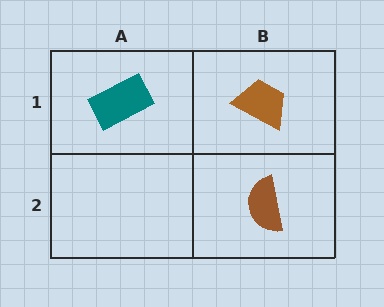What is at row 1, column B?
A brown trapezoid.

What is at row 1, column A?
A teal rectangle.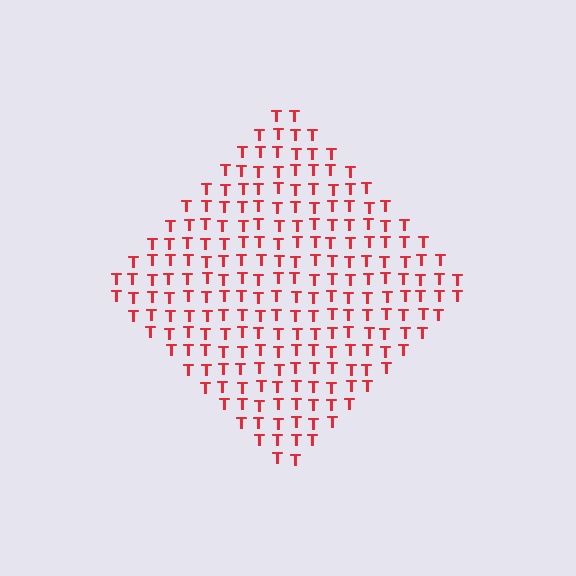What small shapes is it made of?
It is made of small letter T's.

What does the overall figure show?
The overall figure shows a diamond.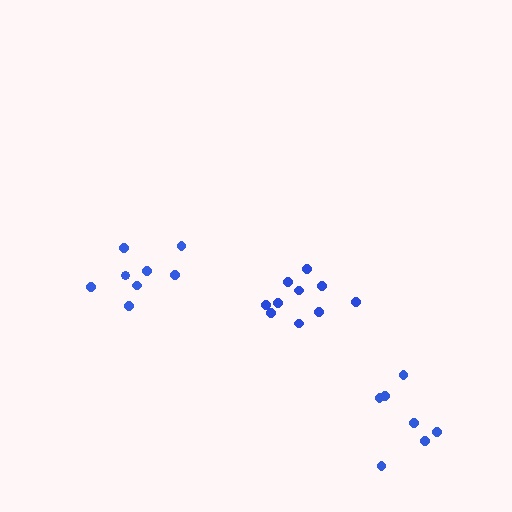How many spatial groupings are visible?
There are 3 spatial groupings.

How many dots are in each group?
Group 1: 8 dots, Group 2: 7 dots, Group 3: 10 dots (25 total).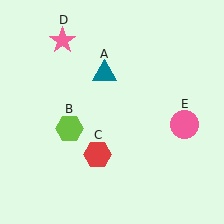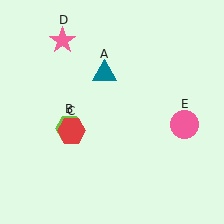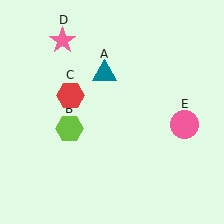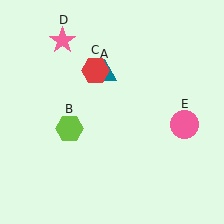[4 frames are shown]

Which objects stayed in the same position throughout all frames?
Teal triangle (object A) and lime hexagon (object B) and pink star (object D) and pink circle (object E) remained stationary.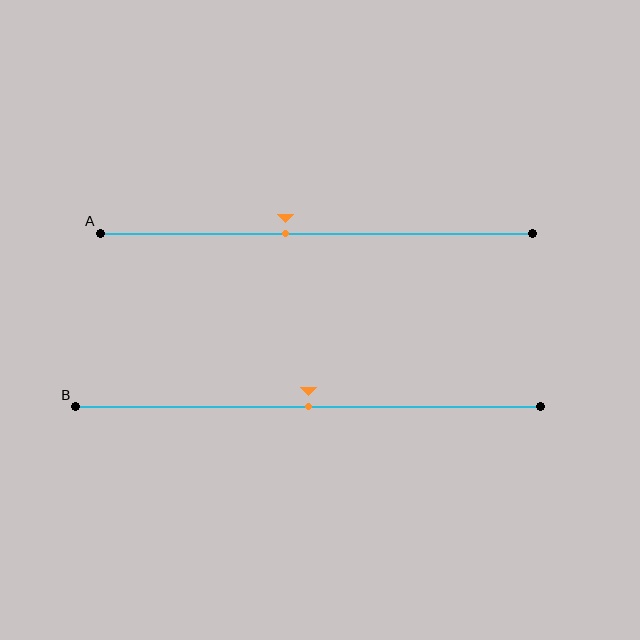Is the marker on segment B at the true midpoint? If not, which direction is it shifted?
Yes, the marker on segment B is at the true midpoint.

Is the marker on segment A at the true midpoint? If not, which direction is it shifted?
No, the marker on segment A is shifted to the left by about 7% of the segment length.